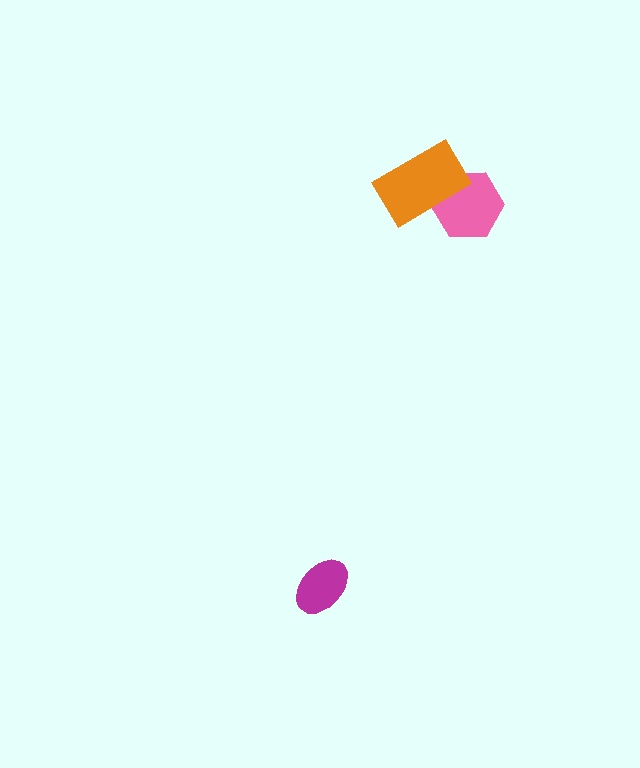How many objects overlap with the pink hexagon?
1 object overlaps with the pink hexagon.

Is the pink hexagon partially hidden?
Yes, it is partially covered by another shape.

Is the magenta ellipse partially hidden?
No, no other shape covers it.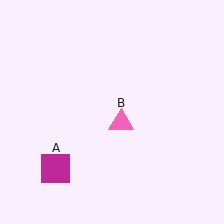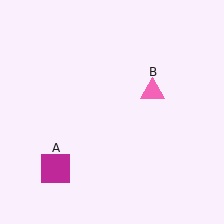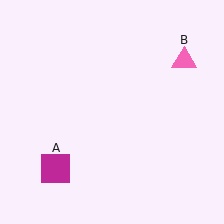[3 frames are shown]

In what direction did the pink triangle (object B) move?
The pink triangle (object B) moved up and to the right.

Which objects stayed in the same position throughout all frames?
Magenta square (object A) remained stationary.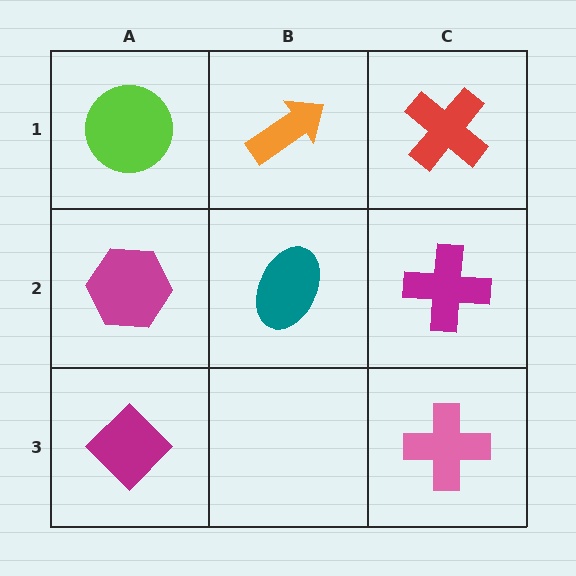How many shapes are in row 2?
3 shapes.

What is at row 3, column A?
A magenta diamond.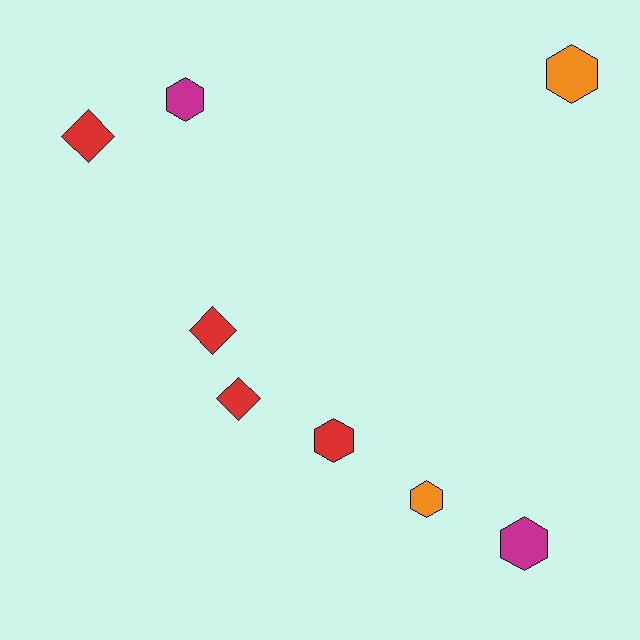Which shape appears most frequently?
Hexagon, with 5 objects.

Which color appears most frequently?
Red, with 4 objects.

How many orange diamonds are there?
There are no orange diamonds.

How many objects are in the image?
There are 8 objects.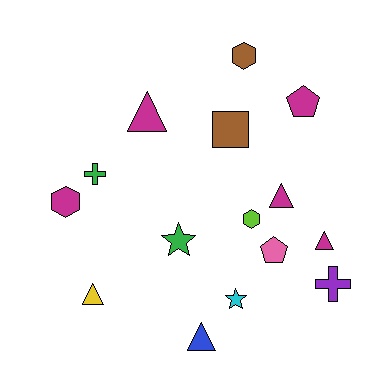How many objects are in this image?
There are 15 objects.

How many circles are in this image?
There are no circles.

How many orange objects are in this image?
There are no orange objects.